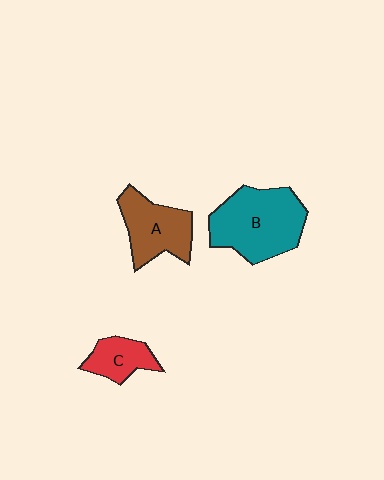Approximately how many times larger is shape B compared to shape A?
Approximately 1.4 times.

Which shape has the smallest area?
Shape C (red).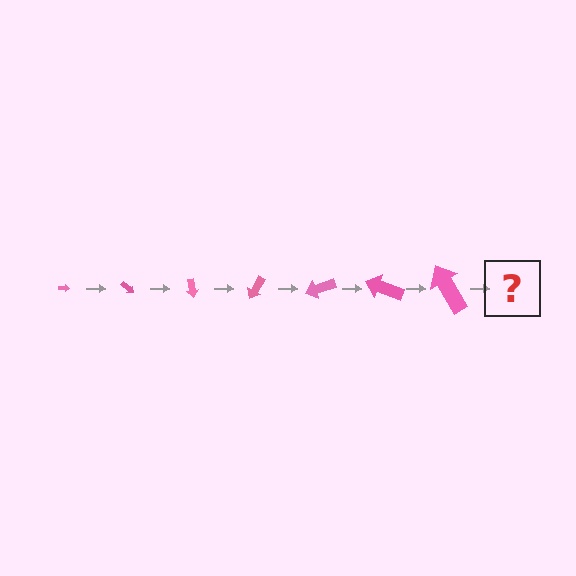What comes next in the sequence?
The next element should be an arrow, larger than the previous one and rotated 280 degrees from the start.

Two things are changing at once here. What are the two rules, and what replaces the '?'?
The two rules are that the arrow grows larger each step and it rotates 40 degrees each step. The '?' should be an arrow, larger than the previous one and rotated 280 degrees from the start.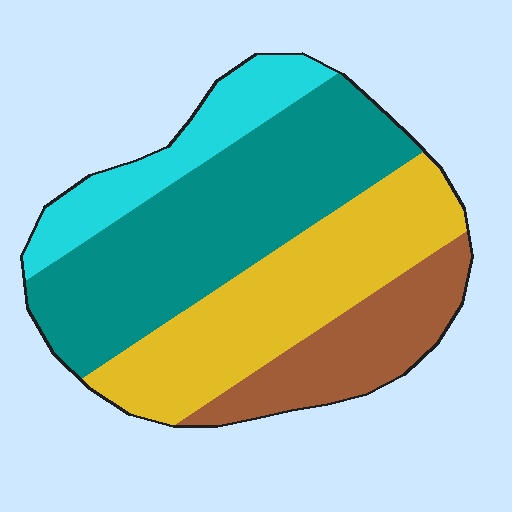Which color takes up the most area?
Teal, at roughly 40%.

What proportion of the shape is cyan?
Cyan covers about 15% of the shape.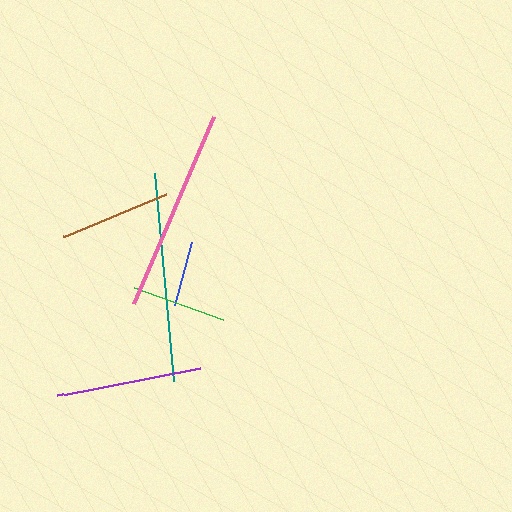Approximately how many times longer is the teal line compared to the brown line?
The teal line is approximately 1.9 times the length of the brown line.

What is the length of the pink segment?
The pink segment is approximately 203 pixels long.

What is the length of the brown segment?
The brown segment is approximately 112 pixels long.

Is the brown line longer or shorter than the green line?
The brown line is longer than the green line.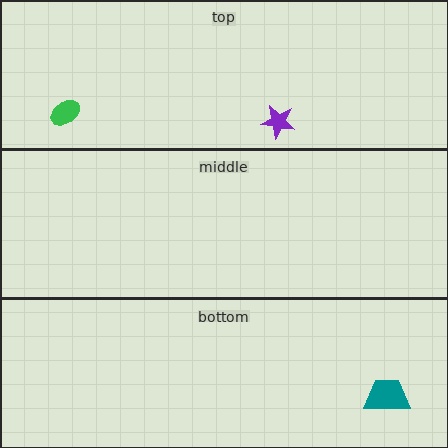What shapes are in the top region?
The green ellipse, the purple star.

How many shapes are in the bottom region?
1.